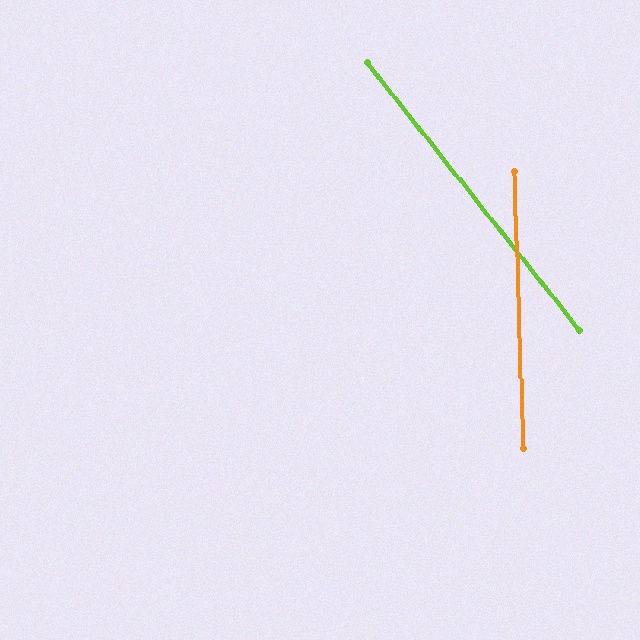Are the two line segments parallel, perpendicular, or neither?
Neither parallel nor perpendicular — they differ by about 37°.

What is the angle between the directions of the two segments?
Approximately 37 degrees.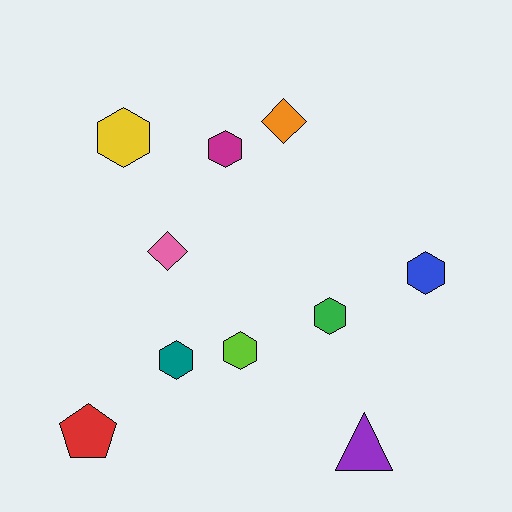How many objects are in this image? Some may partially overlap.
There are 10 objects.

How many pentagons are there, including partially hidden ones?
There is 1 pentagon.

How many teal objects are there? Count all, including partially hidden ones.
There is 1 teal object.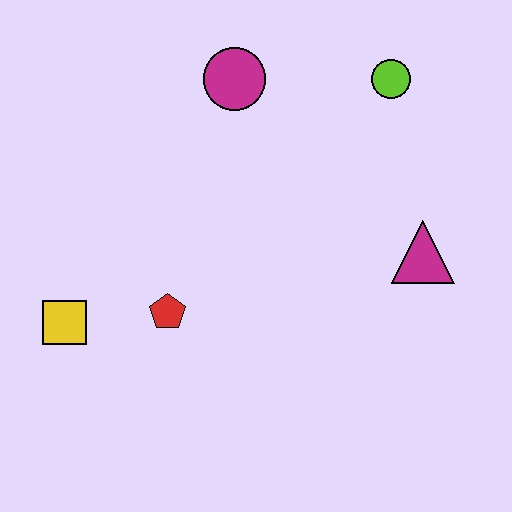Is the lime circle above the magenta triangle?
Yes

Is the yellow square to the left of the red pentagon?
Yes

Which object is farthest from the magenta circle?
The yellow square is farthest from the magenta circle.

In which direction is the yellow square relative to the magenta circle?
The yellow square is below the magenta circle.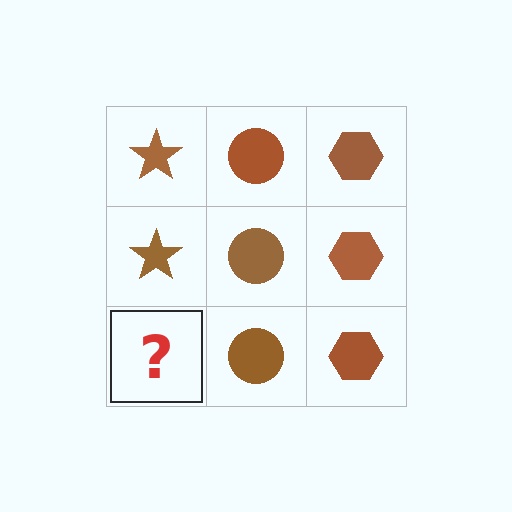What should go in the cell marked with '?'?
The missing cell should contain a brown star.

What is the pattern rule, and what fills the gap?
The rule is that each column has a consistent shape. The gap should be filled with a brown star.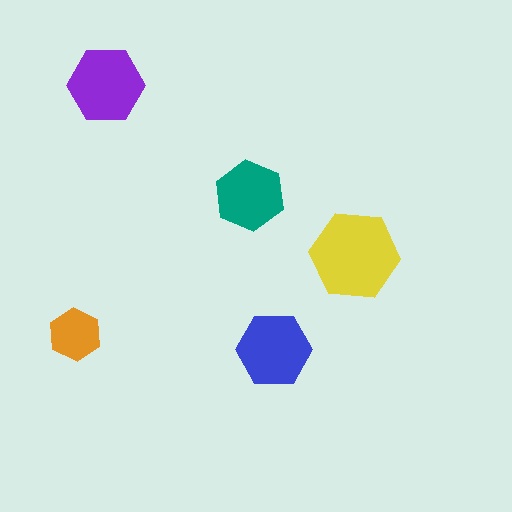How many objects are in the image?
There are 5 objects in the image.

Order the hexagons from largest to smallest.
the yellow one, the purple one, the blue one, the teal one, the orange one.